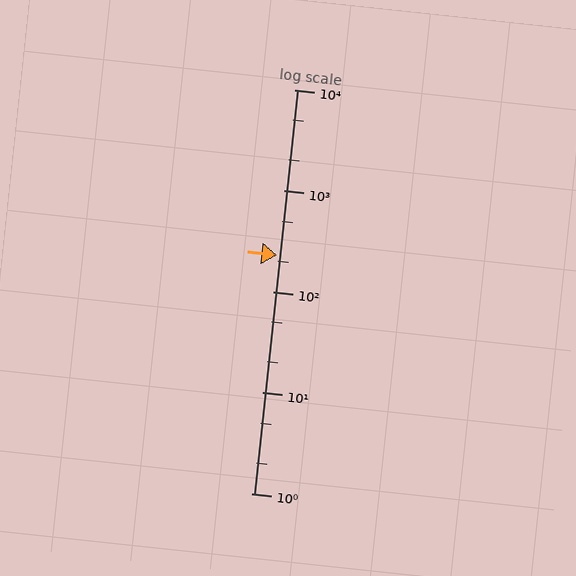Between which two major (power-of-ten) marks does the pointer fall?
The pointer is between 100 and 1000.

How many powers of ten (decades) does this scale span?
The scale spans 4 decades, from 1 to 10000.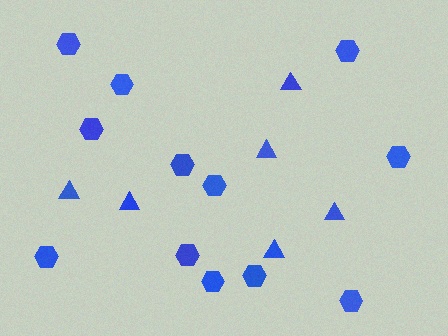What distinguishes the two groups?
There are 2 groups: one group of hexagons (12) and one group of triangles (6).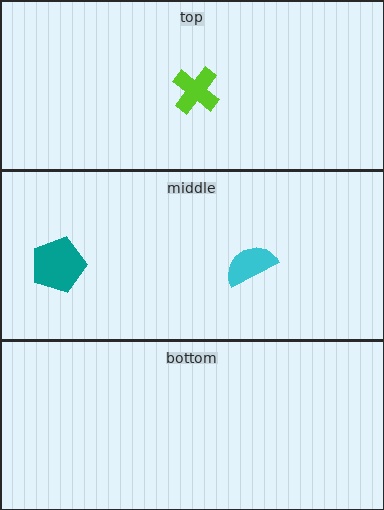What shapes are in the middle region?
The cyan semicircle, the teal pentagon.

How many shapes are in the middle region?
2.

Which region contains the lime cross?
The top region.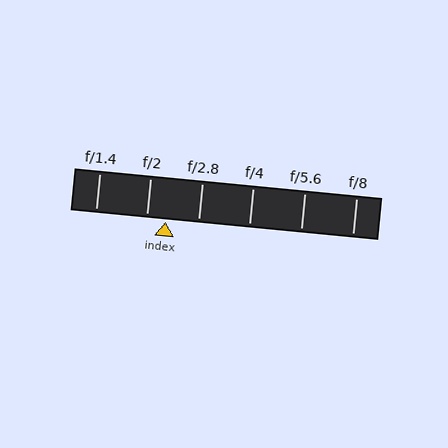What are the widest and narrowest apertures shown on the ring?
The widest aperture shown is f/1.4 and the narrowest is f/8.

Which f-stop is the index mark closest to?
The index mark is closest to f/2.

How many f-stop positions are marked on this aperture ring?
There are 6 f-stop positions marked.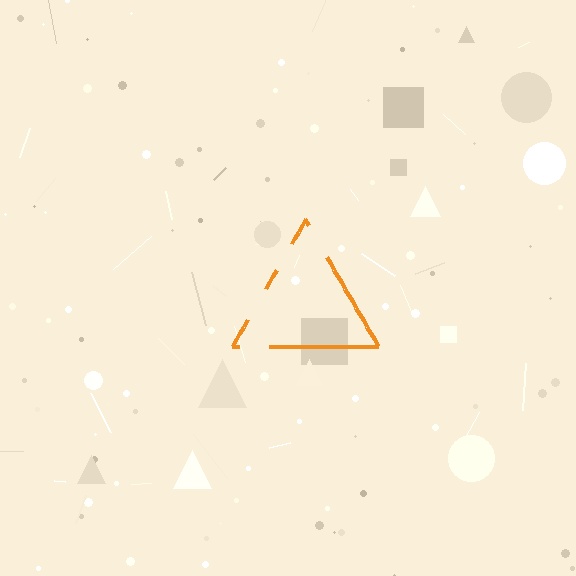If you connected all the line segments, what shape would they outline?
They would outline a triangle.